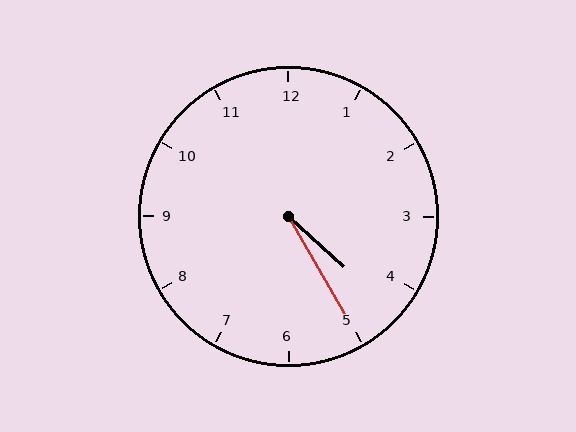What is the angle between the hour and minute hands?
Approximately 18 degrees.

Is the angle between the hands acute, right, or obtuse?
It is acute.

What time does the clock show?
4:25.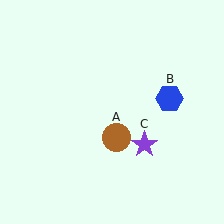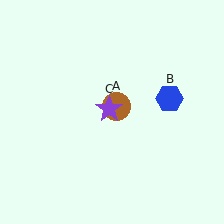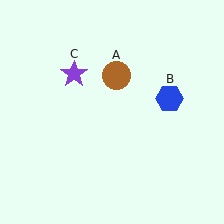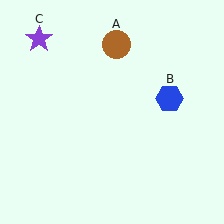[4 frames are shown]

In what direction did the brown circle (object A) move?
The brown circle (object A) moved up.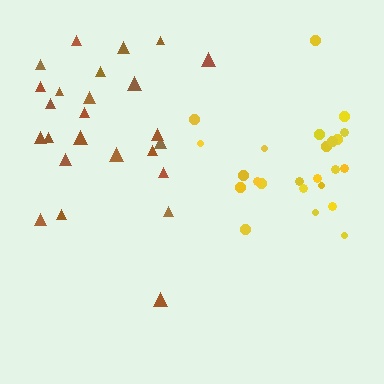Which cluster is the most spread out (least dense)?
Brown.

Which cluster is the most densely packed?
Yellow.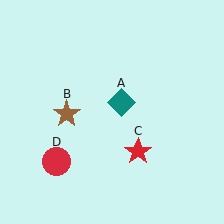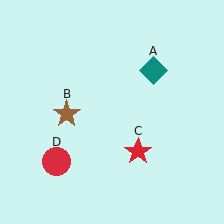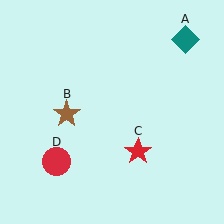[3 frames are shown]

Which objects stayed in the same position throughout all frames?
Brown star (object B) and red star (object C) and red circle (object D) remained stationary.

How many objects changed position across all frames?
1 object changed position: teal diamond (object A).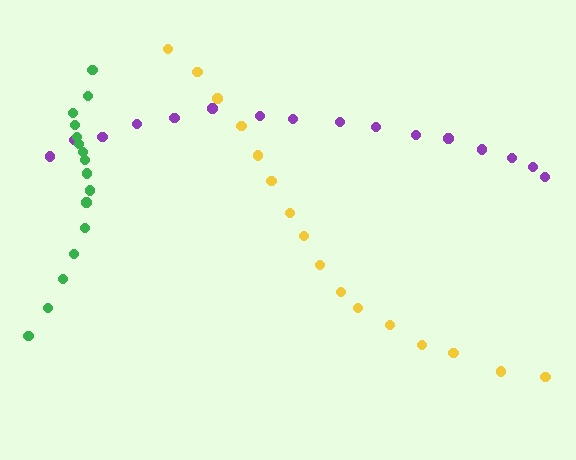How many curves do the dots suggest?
There are 3 distinct paths.